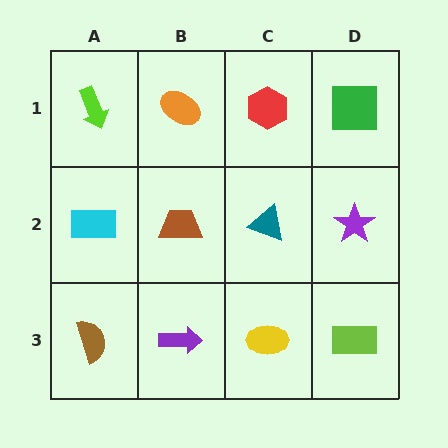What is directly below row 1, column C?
A teal triangle.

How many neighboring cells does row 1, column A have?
2.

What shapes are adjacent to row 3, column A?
A cyan rectangle (row 2, column A), a purple arrow (row 3, column B).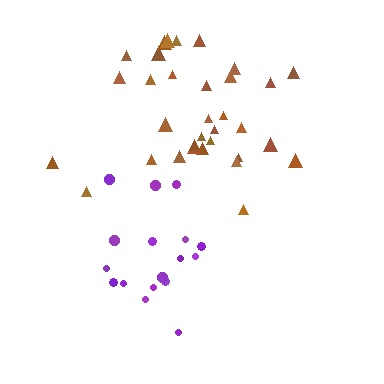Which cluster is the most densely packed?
Purple.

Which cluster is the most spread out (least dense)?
Brown.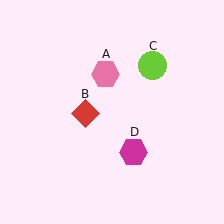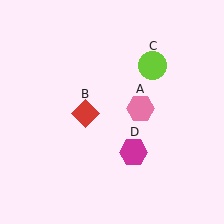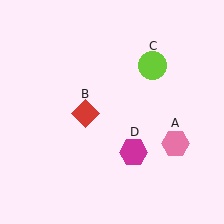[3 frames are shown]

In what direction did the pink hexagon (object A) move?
The pink hexagon (object A) moved down and to the right.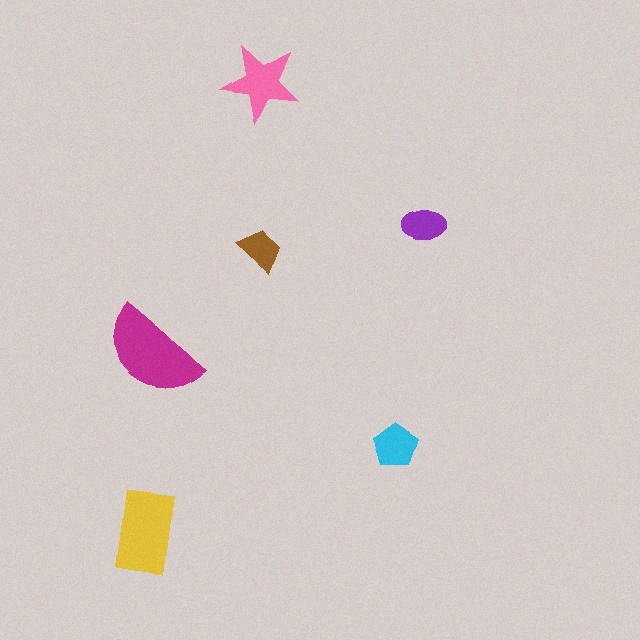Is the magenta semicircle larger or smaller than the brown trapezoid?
Larger.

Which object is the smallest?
The brown trapezoid.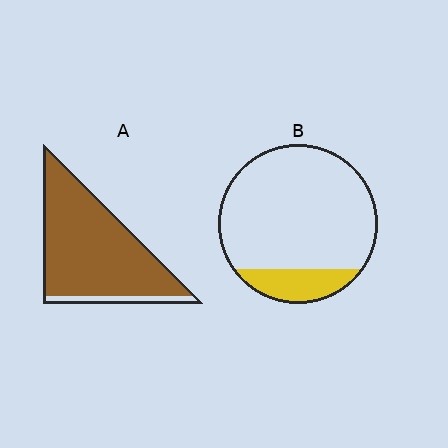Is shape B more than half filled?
No.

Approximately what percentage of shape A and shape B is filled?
A is approximately 90% and B is approximately 15%.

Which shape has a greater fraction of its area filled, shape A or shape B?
Shape A.